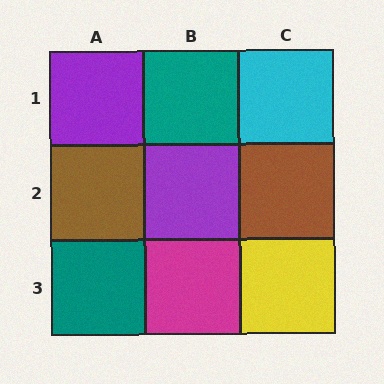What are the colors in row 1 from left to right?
Purple, teal, cyan.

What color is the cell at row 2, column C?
Brown.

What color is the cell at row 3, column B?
Magenta.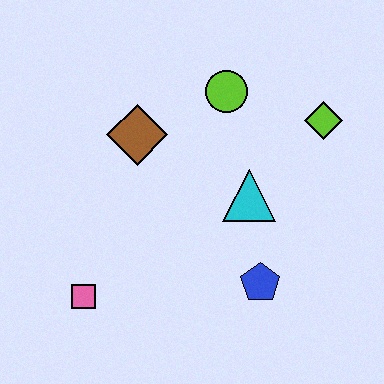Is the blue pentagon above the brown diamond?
No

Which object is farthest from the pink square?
The lime diamond is farthest from the pink square.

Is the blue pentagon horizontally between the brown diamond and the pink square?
No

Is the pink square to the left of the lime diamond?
Yes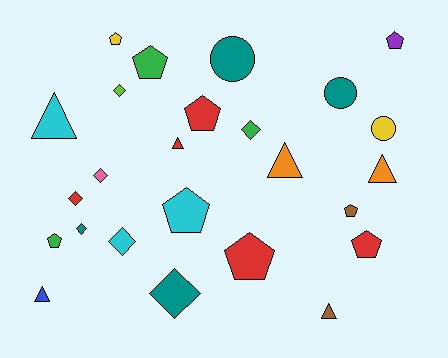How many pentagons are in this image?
There are 9 pentagons.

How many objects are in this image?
There are 25 objects.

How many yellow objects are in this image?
There are 2 yellow objects.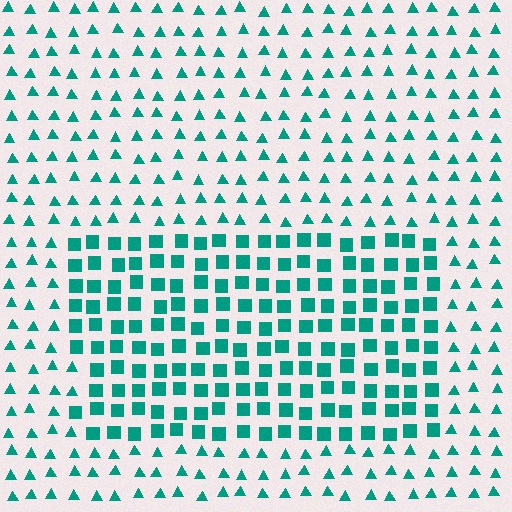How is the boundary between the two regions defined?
The boundary is defined by a change in element shape: squares inside vs. triangles outside. All elements share the same color and spacing.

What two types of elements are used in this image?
The image uses squares inside the rectangle region and triangles outside it.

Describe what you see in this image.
The image is filled with small teal elements arranged in a uniform grid. A rectangle-shaped region contains squares, while the surrounding area contains triangles. The boundary is defined purely by the change in element shape.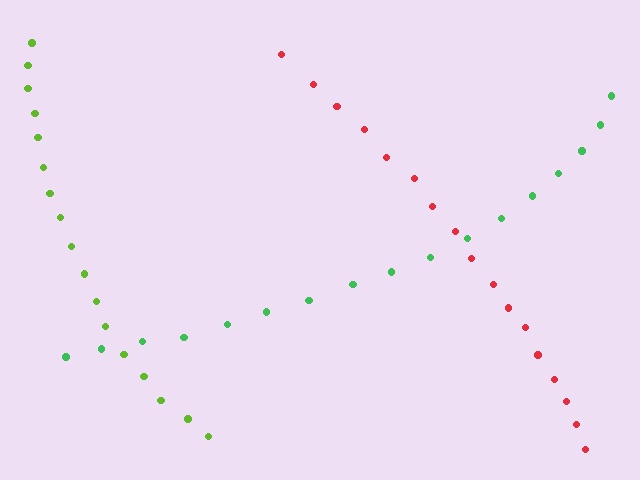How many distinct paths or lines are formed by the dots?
There are 3 distinct paths.